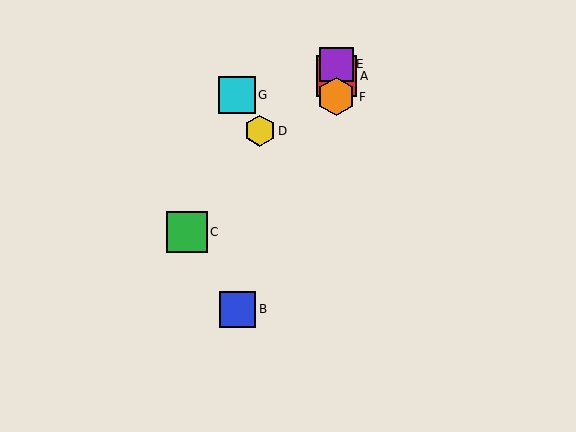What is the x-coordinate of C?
Object C is at x≈187.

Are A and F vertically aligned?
Yes, both are at x≈336.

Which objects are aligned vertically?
Objects A, E, F are aligned vertically.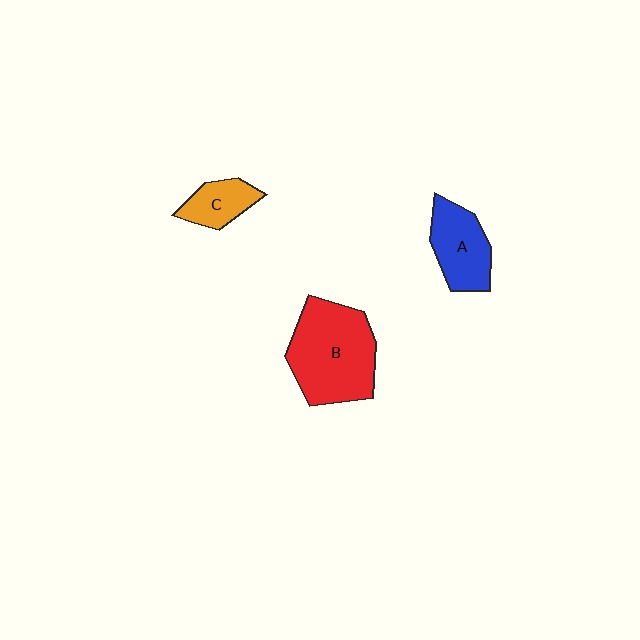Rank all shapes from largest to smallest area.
From largest to smallest: B (red), A (blue), C (orange).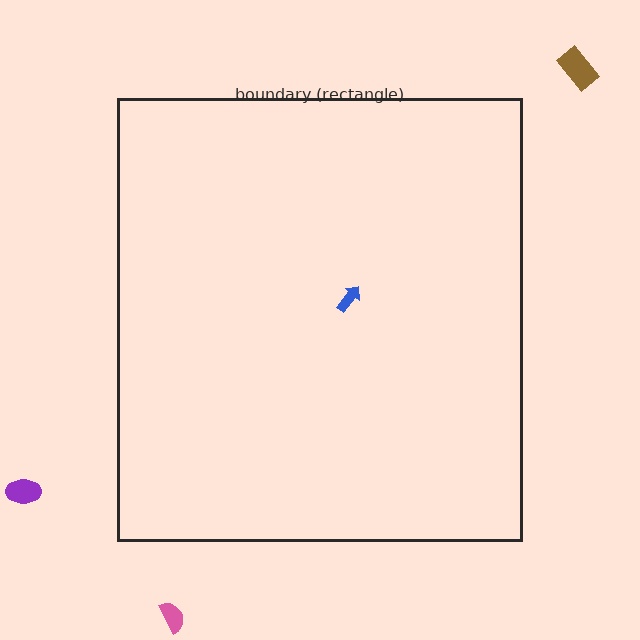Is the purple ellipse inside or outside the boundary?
Outside.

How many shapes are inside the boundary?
1 inside, 3 outside.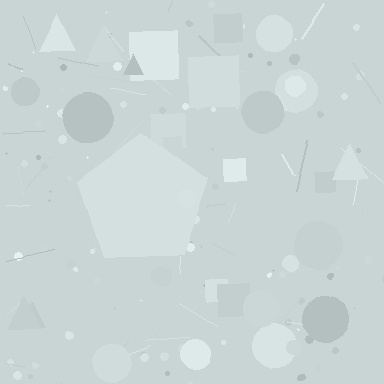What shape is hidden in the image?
A pentagon is hidden in the image.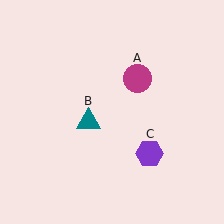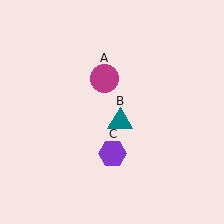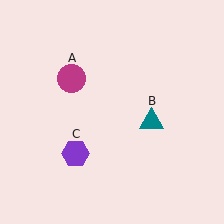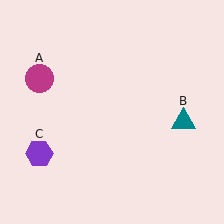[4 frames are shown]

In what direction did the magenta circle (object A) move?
The magenta circle (object A) moved left.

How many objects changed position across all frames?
3 objects changed position: magenta circle (object A), teal triangle (object B), purple hexagon (object C).